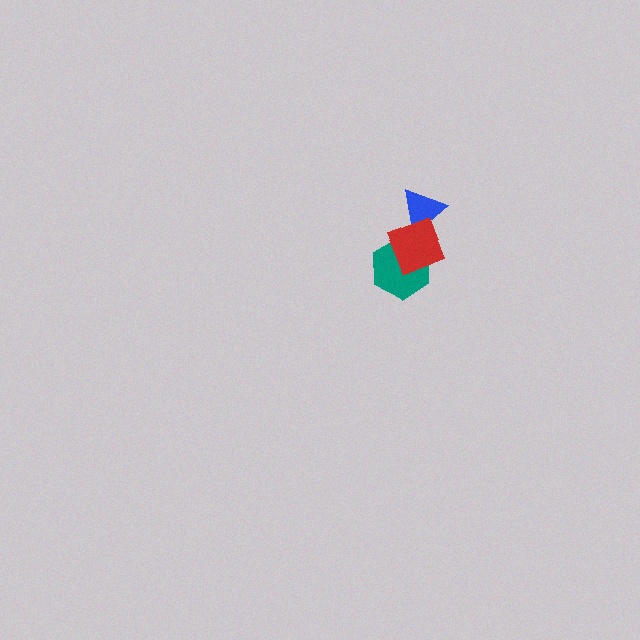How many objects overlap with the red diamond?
2 objects overlap with the red diamond.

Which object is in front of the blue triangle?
The red diamond is in front of the blue triangle.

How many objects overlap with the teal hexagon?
1 object overlaps with the teal hexagon.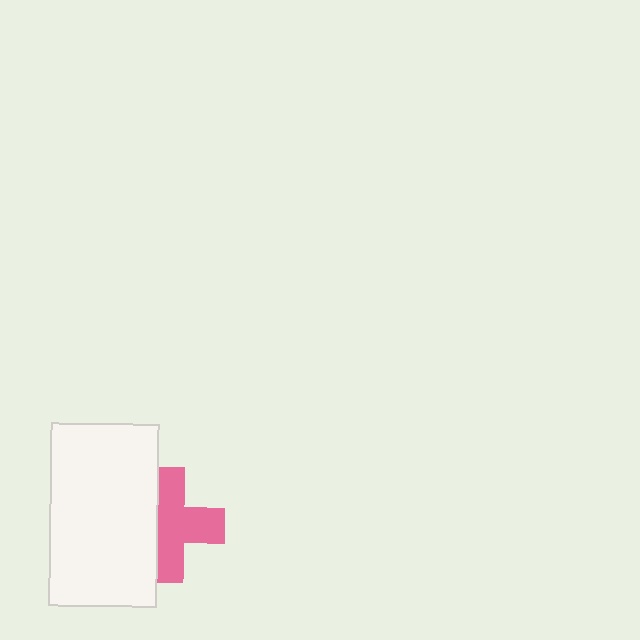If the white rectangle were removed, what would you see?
You would see the complete pink cross.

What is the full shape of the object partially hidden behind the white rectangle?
The partially hidden object is a pink cross.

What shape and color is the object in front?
The object in front is a white rectangle.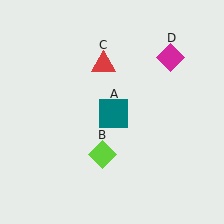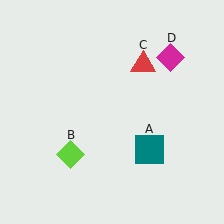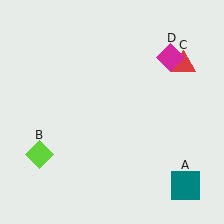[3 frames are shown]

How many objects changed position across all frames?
3 objects changed position: teal square (object A), lime diamond (object B), red triangle (object C).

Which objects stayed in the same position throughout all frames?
Magenta diamond (object D) remained stationary.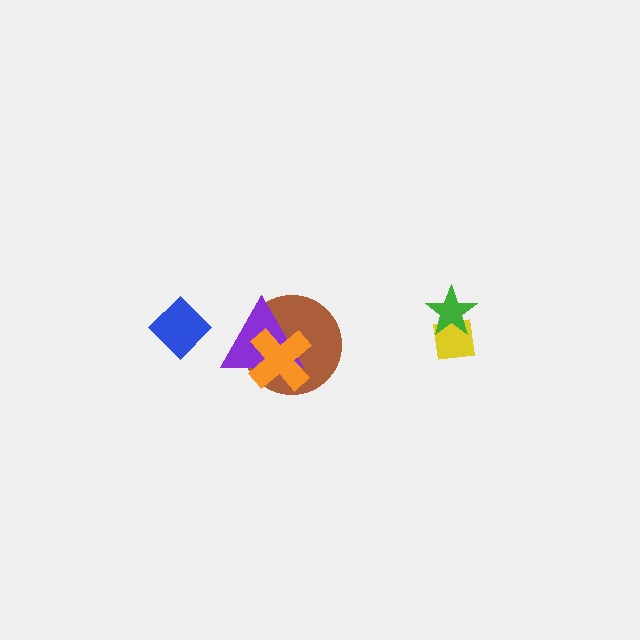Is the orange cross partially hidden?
No, no other shape covers it.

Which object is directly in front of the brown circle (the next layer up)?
The purple triangle is directly in front of the brown circle.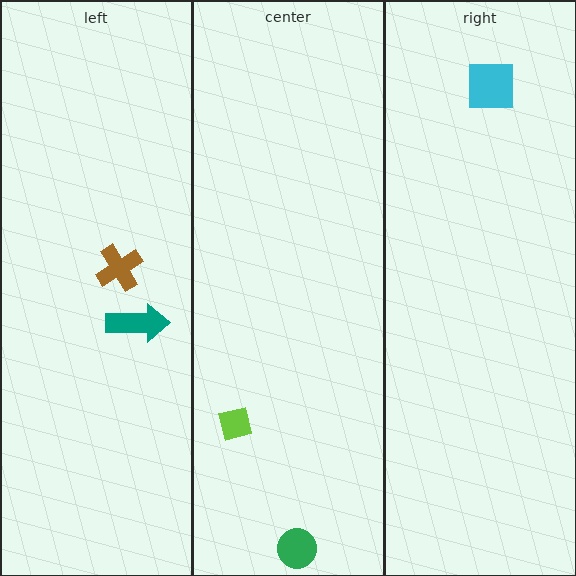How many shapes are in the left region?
2.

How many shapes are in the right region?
1.